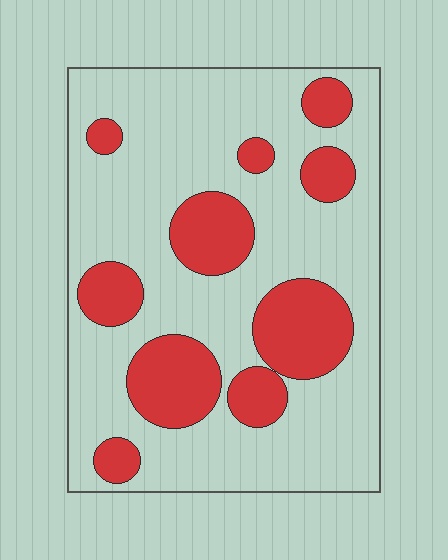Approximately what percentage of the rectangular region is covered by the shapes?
Approximately 25%.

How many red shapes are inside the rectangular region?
10.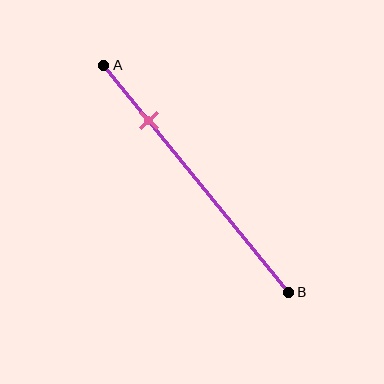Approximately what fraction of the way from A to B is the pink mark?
The pink mark is approximately 25% of the way from A to B.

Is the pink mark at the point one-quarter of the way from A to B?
Yes, the mark is approximately at the one-quarter point.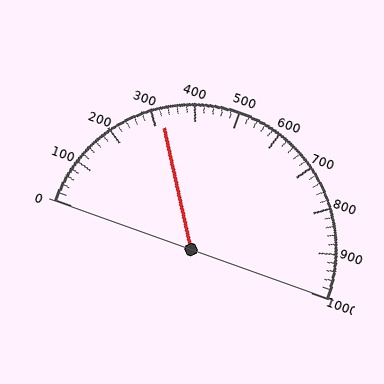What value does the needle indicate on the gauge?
The needle indicates approximately 320.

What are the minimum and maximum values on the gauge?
The gauge ranges from 0 to 1000.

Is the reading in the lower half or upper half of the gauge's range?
The reading is in the lower half of the range (0 to 1000).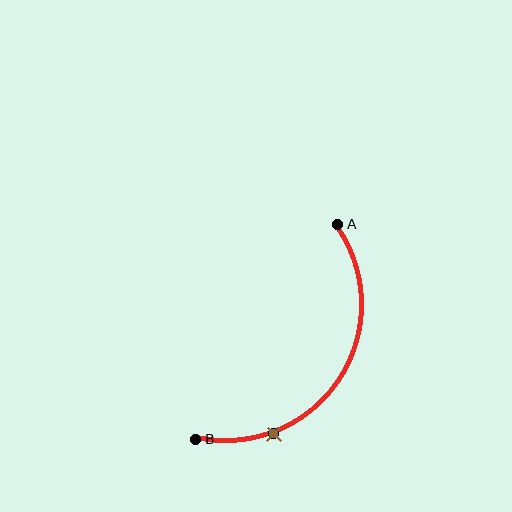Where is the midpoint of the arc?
The arc midpoint is the point on the curve farthest from the straight line joining A and B. It sits to the right of that line.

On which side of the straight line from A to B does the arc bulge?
The arc bulges to the right of the straight line connecting A and B.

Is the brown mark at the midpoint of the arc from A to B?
No. The brown mark lies on the arc but is closer to endpoint B. The arc midpoint would be at the point on the curve equidistant along the arc from both A and B.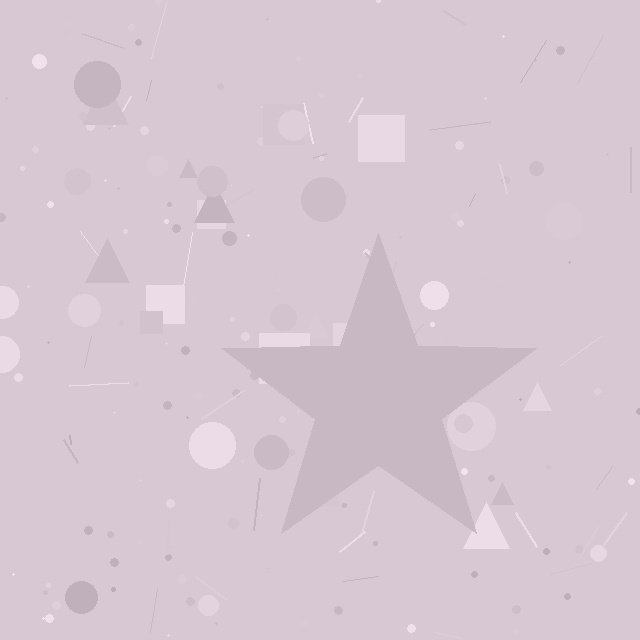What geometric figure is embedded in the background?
A star is embedded in the background.